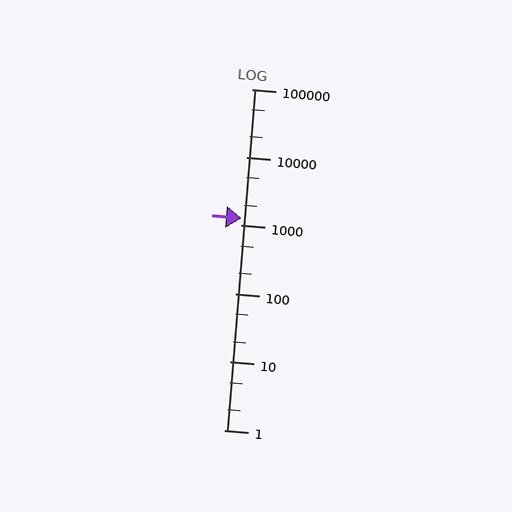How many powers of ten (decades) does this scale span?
The scale spans 5 decades, from 1 to 100000.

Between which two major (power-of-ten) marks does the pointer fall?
The pointer is between 1000 and 10000.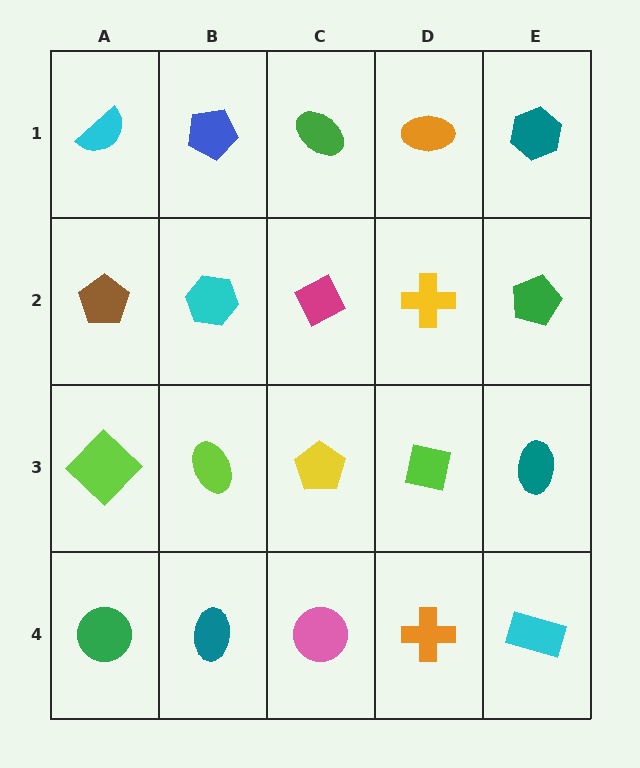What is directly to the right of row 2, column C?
A yellow cross.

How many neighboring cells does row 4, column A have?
2.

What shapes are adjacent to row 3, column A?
A brown pentagon (row 2, column A), a green circle (row 4, column A), a lime ellipse (row 3, column B).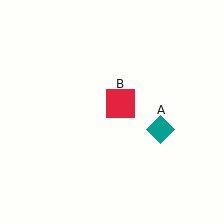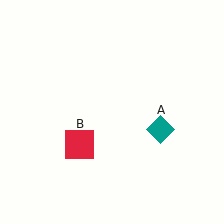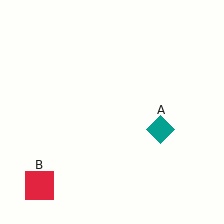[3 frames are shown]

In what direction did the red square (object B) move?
The red square (object B) moved down and to the left.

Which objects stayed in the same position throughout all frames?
Teal diamond (object A) remained stationary.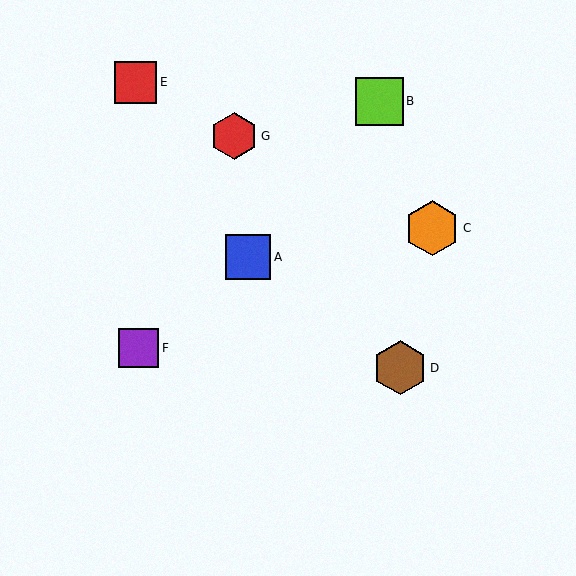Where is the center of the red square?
The center of the red square is at (136, 82).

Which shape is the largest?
The orange hexagon (labeled C) is the largest.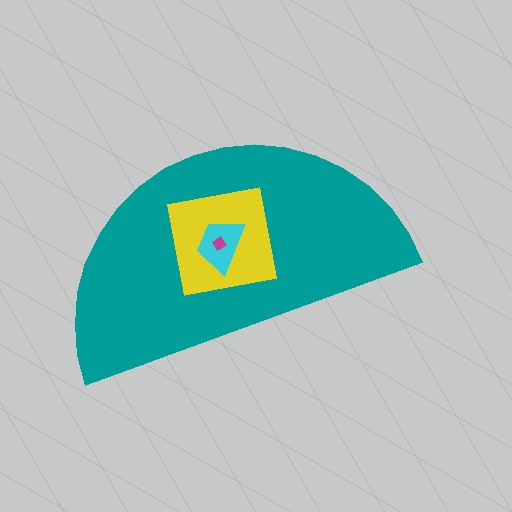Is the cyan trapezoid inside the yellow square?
Yes.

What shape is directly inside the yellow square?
The cyan trapezoid.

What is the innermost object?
The magenta diamond.